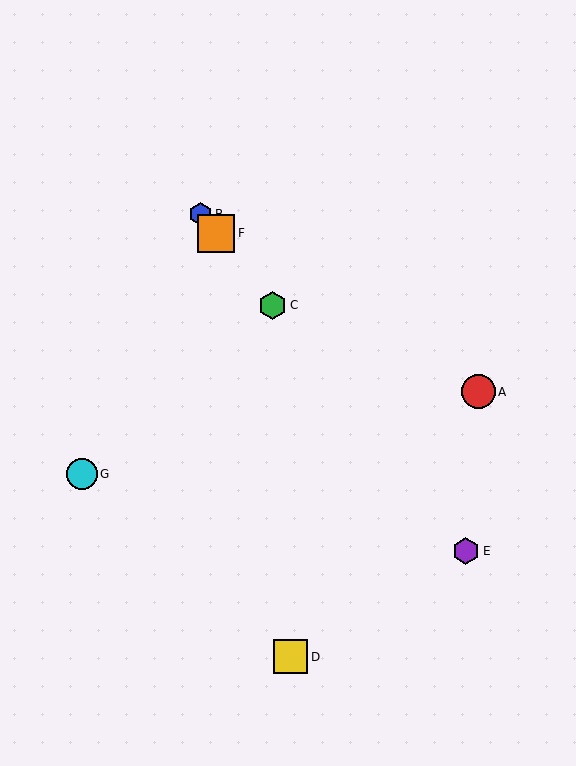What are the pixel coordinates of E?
Object E is at (466, 551).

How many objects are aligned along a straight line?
4 objects (B, C, E, F) are aligned along a straight line.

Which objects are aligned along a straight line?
Objects B, C, E, F are aligned along a straight line.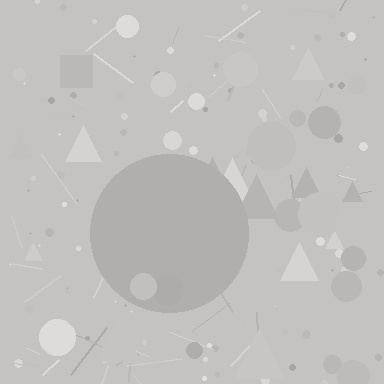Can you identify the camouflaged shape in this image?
The camouflaged shape is a circle.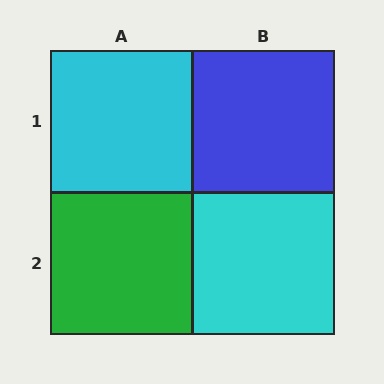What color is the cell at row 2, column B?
Cyan.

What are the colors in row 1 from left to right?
Cyan, blue.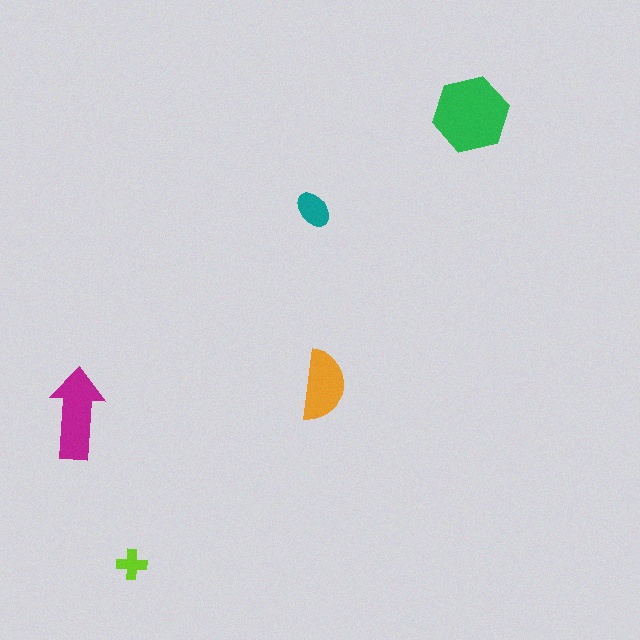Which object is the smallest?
The lime cross.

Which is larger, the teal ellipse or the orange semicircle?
The orange semicircle.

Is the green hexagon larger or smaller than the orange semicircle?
Larger.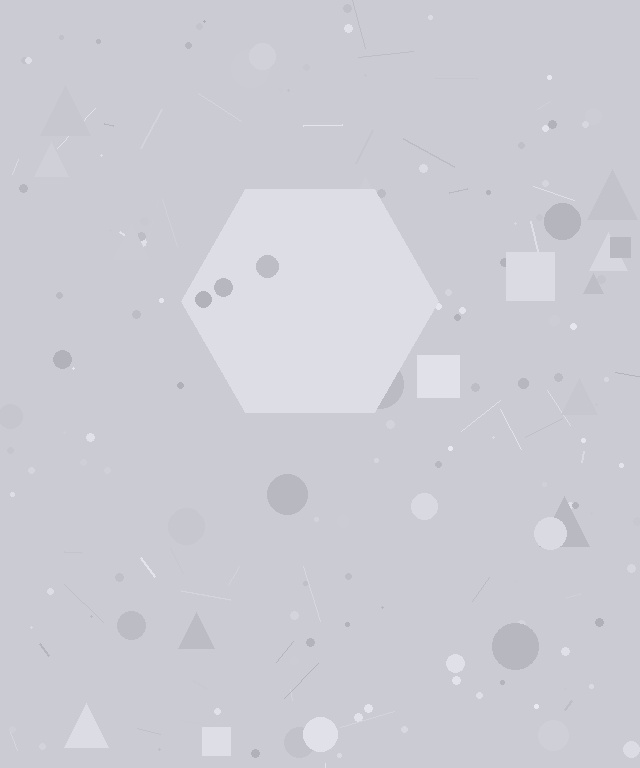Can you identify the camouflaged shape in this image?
The camouflaged shape is a hexagon.